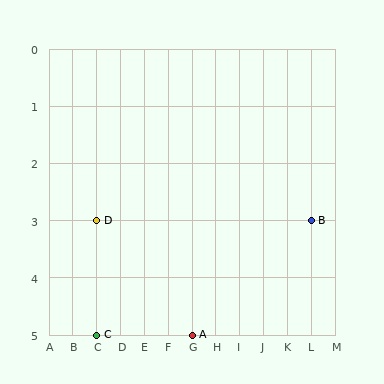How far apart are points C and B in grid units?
Points C and B are 9 columns and 2 rows apart (about 9.2 grid units diagonally).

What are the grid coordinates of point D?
Point D is at grid coordinates (C, 3).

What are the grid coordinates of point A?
Point A is at grid coordinates (G, 5).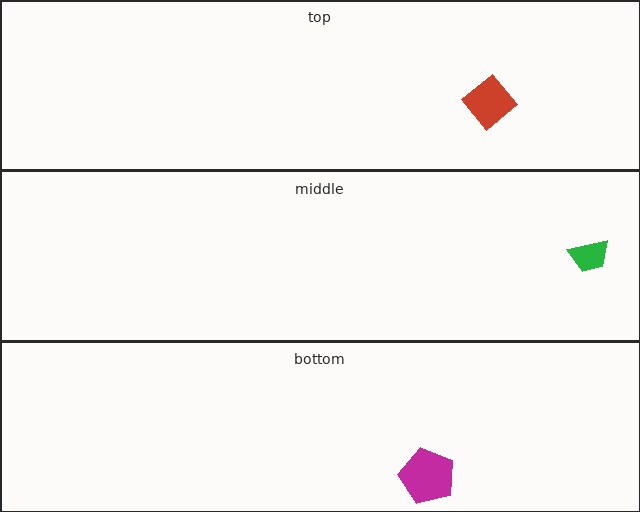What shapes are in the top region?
The red diamond.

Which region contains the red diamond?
The top region.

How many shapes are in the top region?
1.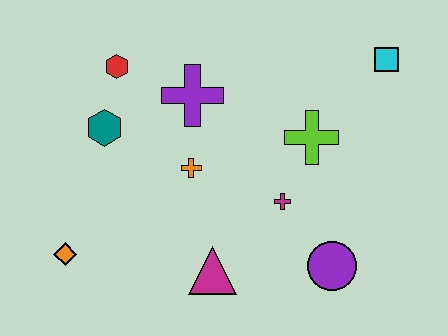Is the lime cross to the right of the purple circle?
No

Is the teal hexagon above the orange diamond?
Yes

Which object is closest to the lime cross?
The magenta cross is closest to the lime cross.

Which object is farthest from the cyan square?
The orange diamond is farthest from the cyan square.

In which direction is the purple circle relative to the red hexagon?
The purple circle is to the right of the red hexagon.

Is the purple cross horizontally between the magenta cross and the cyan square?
No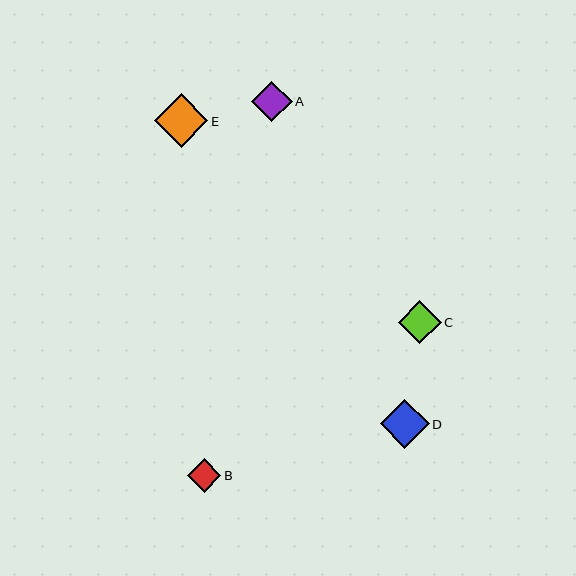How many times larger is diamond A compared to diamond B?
Diamond A is approximately 1.2 times the size of diamond B.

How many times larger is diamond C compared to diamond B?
Diamond C is approximately 1.3 times the size of diamond B.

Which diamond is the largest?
Diamond E is the largest with a size of approximately 54 pixels.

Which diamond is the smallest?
Diamond B is the smallest with a size of approximately 33 pixels.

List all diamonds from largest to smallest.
From largest to smallest: E, D, C, A, B.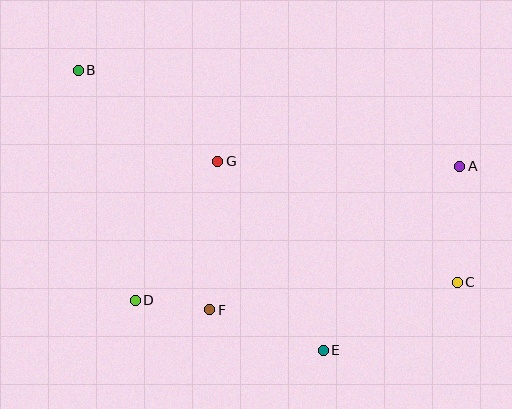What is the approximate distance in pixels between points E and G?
The distance between E and G is approximately 217 pixels.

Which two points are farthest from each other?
Points B and C are farthest from each other.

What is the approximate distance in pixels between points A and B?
The distance between A and B is approximately 394 pixels.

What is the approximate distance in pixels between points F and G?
The distance between F and G is approximately 149 pixels.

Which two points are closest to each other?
Points D and F are closest to each other.